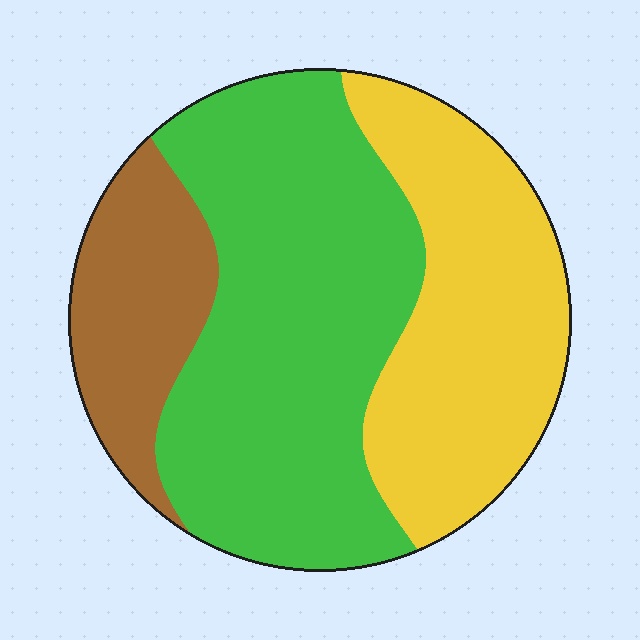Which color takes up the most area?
Green, at roughly 50%.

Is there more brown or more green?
Green.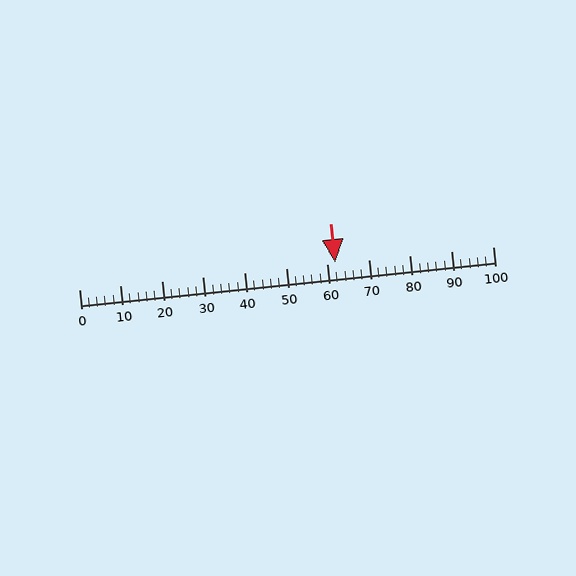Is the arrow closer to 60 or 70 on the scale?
The arrow is closer to 60.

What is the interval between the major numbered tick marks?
The major tick marks are spaced 10 units apart.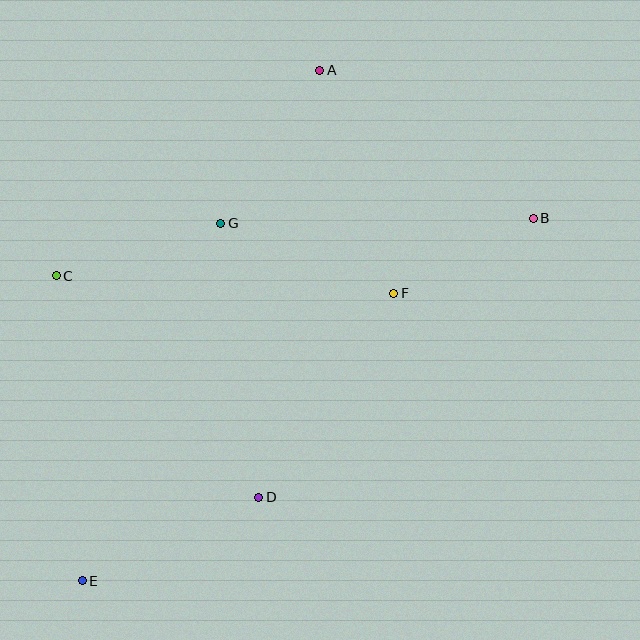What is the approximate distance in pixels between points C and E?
The distance between C and E is approximately 306 pixels.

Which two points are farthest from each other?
Points B and E are farthest from each other.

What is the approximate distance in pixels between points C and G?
The distance between C and G is approximately 172 pixels.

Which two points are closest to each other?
Points B and F are closest to each other.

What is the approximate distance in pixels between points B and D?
The distance between B and D is approximately 391 pixels.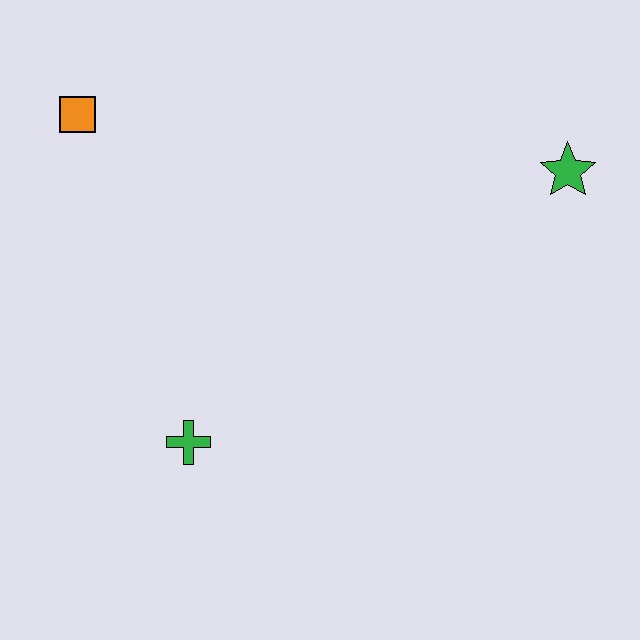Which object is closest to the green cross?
The orange square is closest to the green cross.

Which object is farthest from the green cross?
The green star is farthest from the green cross.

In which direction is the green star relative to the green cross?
The green star is to the right of the green cross.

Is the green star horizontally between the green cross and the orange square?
No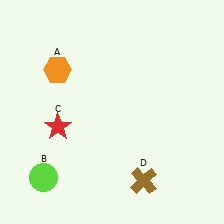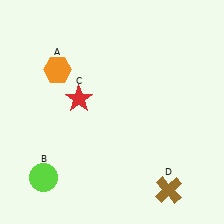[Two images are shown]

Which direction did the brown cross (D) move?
The brown cross (D) moved right.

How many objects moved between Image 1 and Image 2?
2 objects moved between the two images.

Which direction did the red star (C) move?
The red star (C) moved up.